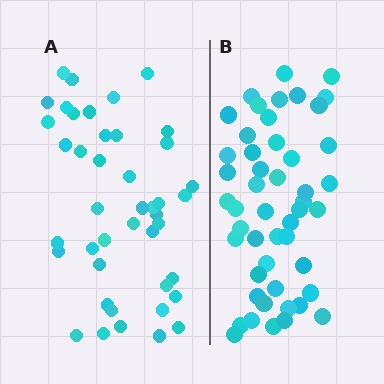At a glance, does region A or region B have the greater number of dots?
Region B (the right region) has more dots.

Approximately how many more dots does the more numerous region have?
Region B has about 6 more dots than region A.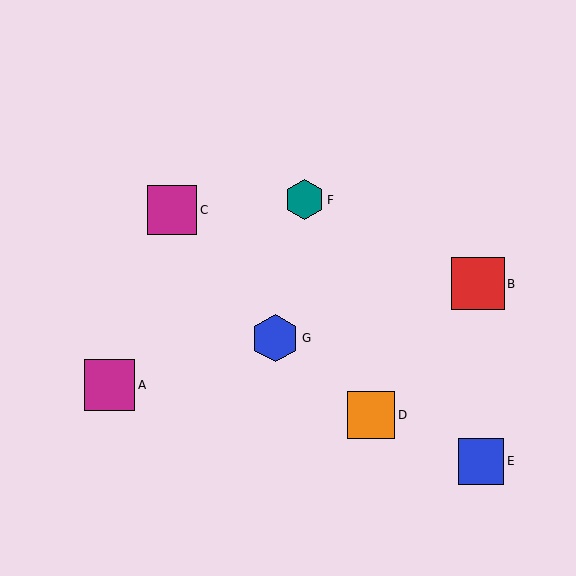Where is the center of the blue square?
The center of the blue square is at (481, 461).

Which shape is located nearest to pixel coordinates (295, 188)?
The teal hexagon (labeled F) at (304, 200) is nearest to that location.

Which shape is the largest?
The red square (labeled B) is the largest.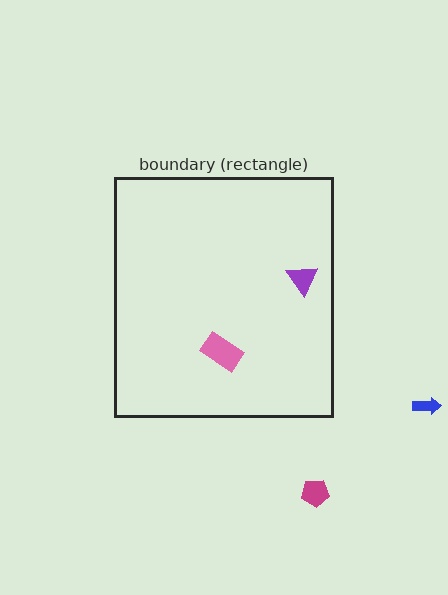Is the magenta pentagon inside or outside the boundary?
Outside.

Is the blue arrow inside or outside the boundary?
Outside.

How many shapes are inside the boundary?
2 inside, 2 outside.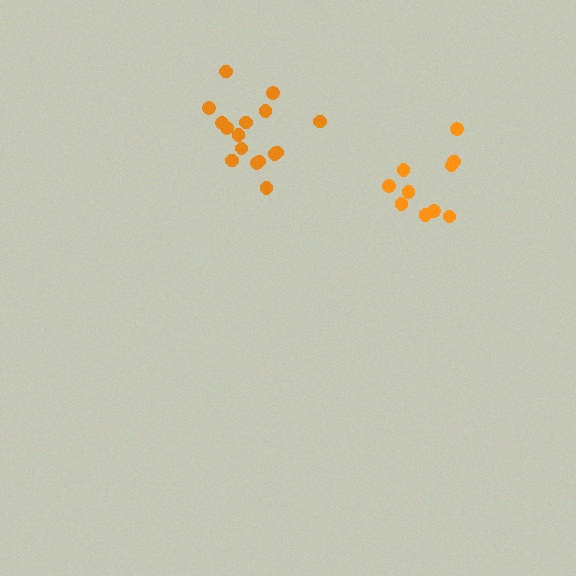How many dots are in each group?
Group 1: 16 dots, Group 2: 10 dots (26 total).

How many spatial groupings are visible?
There are 2 spatial groupings.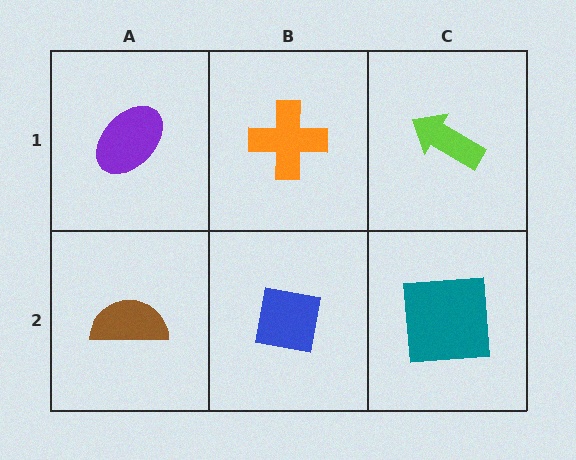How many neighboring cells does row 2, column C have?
2.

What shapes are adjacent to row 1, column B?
A blue square (row 2, column B), a purple ellipse (row 1, column A), a lime arrow (row 1, column C).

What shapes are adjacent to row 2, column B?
An orange cross (row 1, column B), a brown semicircle (row 2, column A), a teal square (row 2, column C).